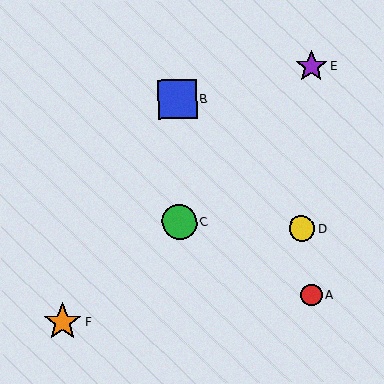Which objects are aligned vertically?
Objects B, C are aligned vertically.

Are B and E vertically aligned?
No, B is at x≈177 and E is at x≈311.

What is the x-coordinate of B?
Object B is at x≈177.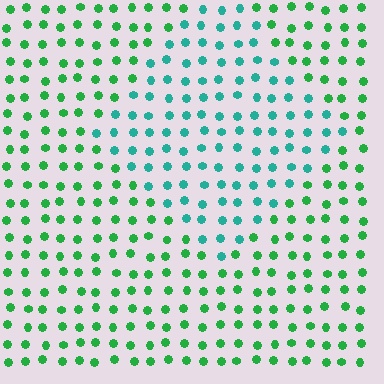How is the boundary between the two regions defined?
The boundary is defined purely by a slight shift in hue (about 38 degrees). Spacing, size, and orientation are identical on both sides.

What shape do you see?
I see a diamond.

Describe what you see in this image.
The image is filled with small green elements in a uniform arrangement. A diamond-shaped region is visible where the elements are tinted to a slightly different hue, forming a subtle color boundary.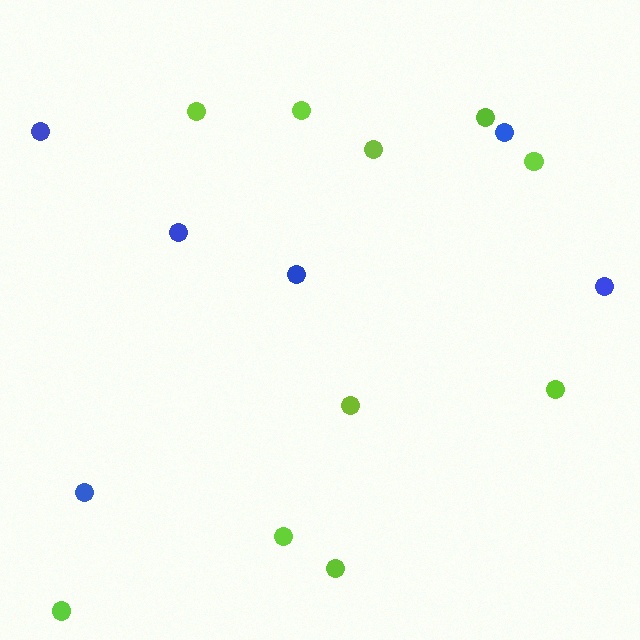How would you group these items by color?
There are 2 groups: one group of blue circles (6) and one group of lime circles (10).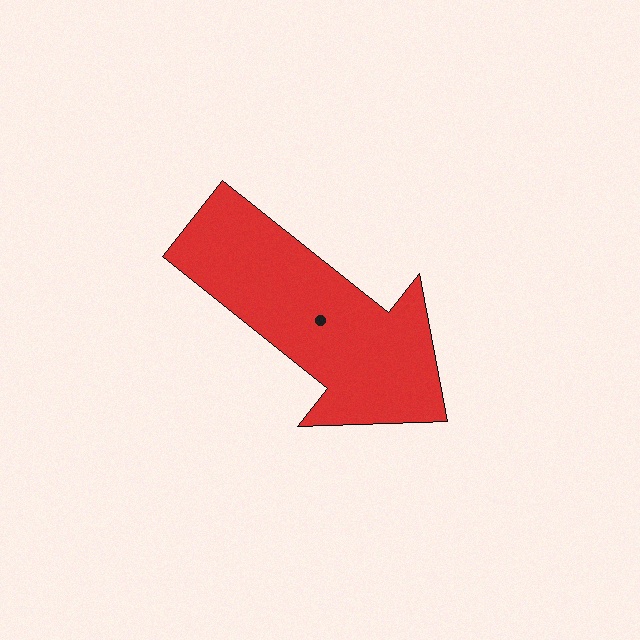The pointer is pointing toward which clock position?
Roughly 4 o'clock.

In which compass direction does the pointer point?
Southeast.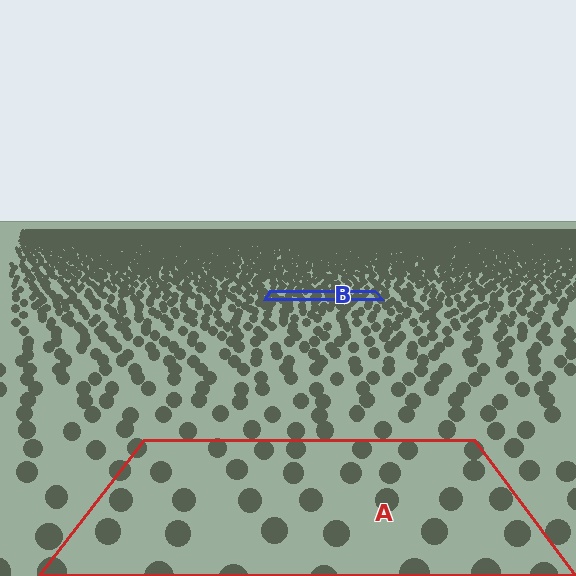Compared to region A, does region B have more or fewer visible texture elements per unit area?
Region B has more texture elements per unit area — they are packed more densely because it is farther away.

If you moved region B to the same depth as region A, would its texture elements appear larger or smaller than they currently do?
They would appear larger. At a closer depth, the same texture elements are projected at a bigger on-screen size.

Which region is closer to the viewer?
Region A is closer. The texture elements there are larger and more spread out.